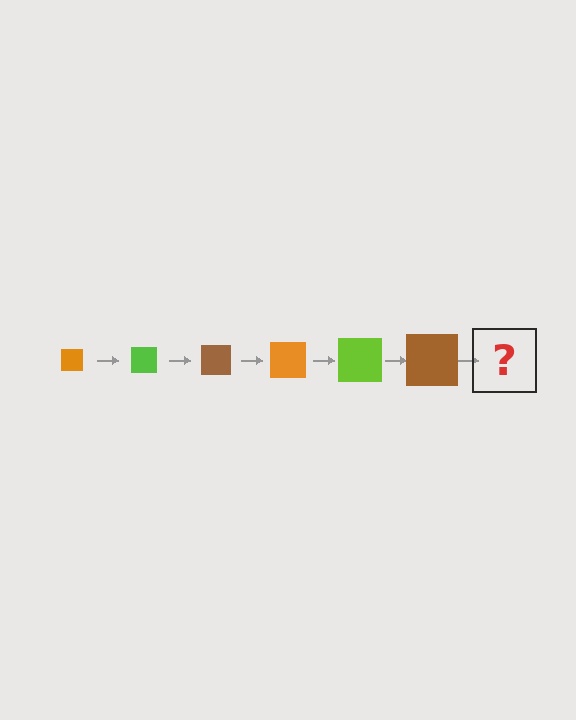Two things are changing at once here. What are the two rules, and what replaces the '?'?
The two rules are that the square grows larger each step and the color cycles through orange, lime, and brown. The '?' should be an orange square, larger than the previous one.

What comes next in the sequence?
The next element should be an orange square, larger than the previous one.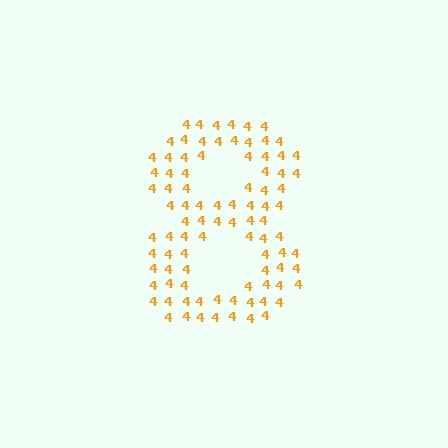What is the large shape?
The large shape is the digit 8.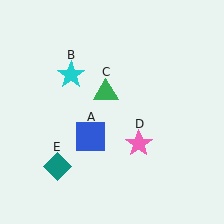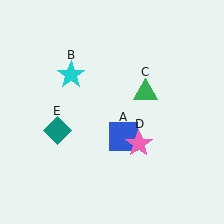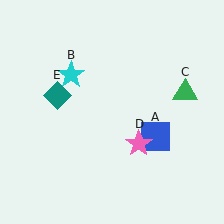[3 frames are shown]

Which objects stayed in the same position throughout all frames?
Cyan star (object B) and pink star (object D) remained stationary.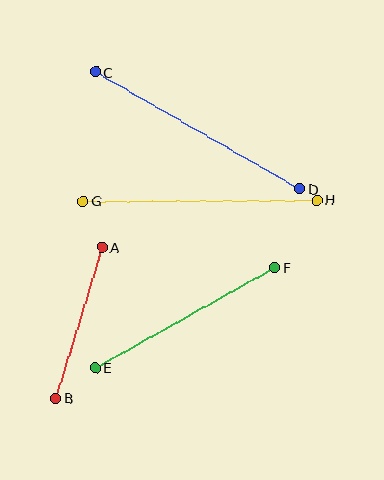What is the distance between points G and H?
The distance is approximately 234 pixels.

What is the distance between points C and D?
The distance is approximately 235 pixels.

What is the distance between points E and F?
The distance is approximately 206 pixels.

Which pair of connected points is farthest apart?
Points C and D are farthest apart.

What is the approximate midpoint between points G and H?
The midpoint is at approximately (200, 201) pixels.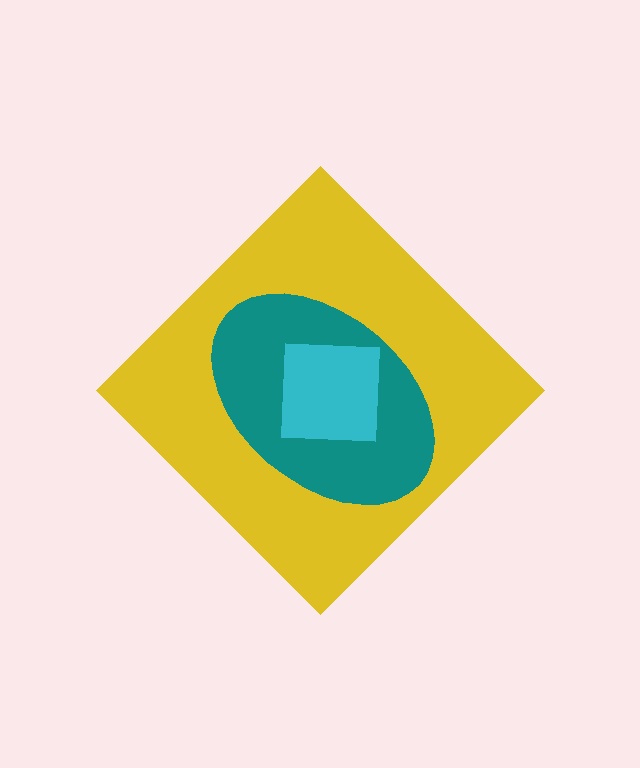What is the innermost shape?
The cyan square.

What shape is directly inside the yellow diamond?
The teal ellipse.